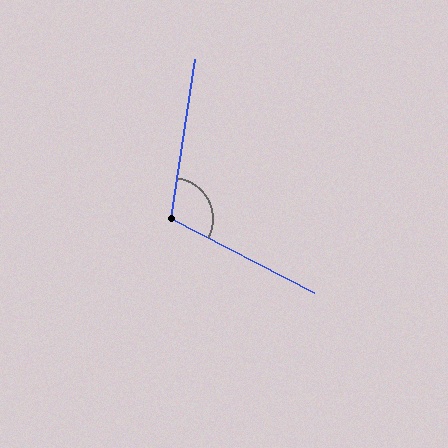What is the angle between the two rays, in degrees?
Approximately 109 degrees.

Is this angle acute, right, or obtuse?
It is obtuse.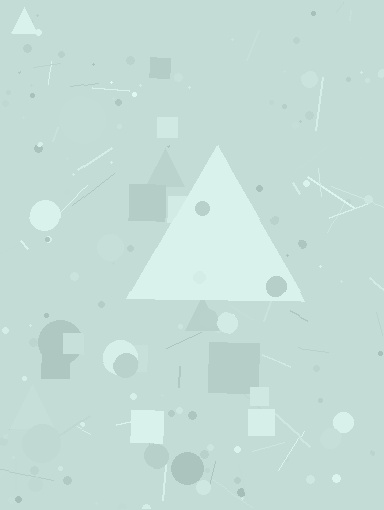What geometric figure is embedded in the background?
A triangle is embedded in the background.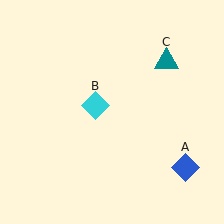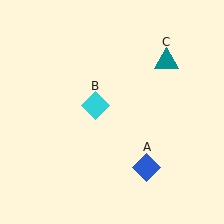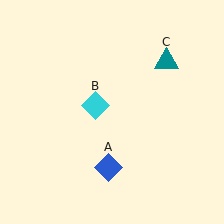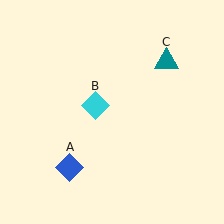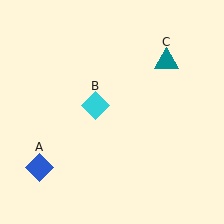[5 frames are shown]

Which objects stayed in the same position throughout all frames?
Cyan diamond (object B) and teal triangle (object C) remained stationary.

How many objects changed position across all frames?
1 object changed position: blue diamond (object A).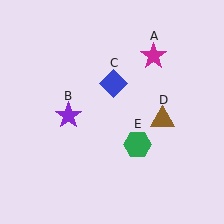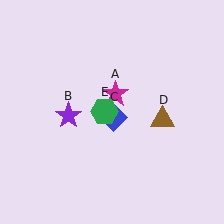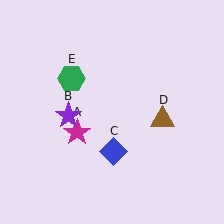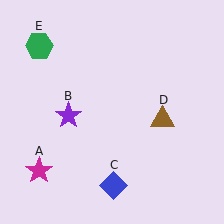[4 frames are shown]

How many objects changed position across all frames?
3 objects changed position: magenta star (object A), blue diamond (object C), green hexagon (object E).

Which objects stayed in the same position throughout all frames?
Purple star (object B) and brown triangle (object D) remained stationary.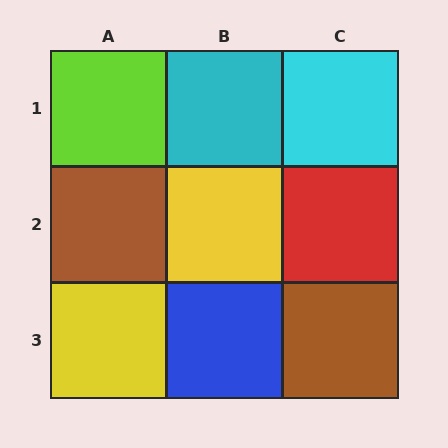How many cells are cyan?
2 cells are cyan.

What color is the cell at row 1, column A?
Lime.